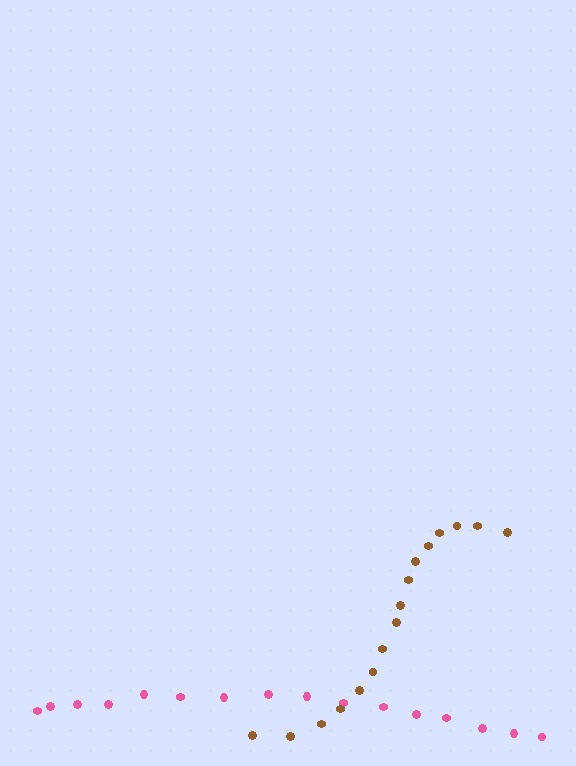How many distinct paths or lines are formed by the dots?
There are 2 distinct paths.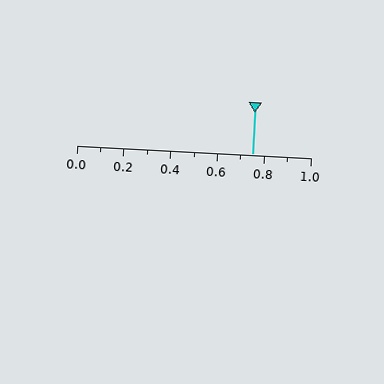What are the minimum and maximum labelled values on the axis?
The axis runs from 0.0 to 1.0.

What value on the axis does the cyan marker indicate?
The marker indicates approximately 0.75.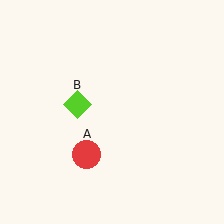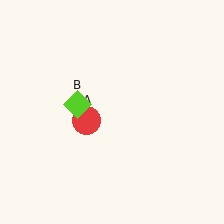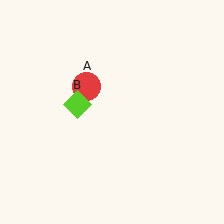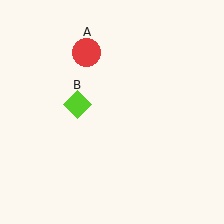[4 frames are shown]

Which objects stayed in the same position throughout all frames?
Lime diamond (object B) remained stationary.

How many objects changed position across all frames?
1 object changed position: red circle (object A).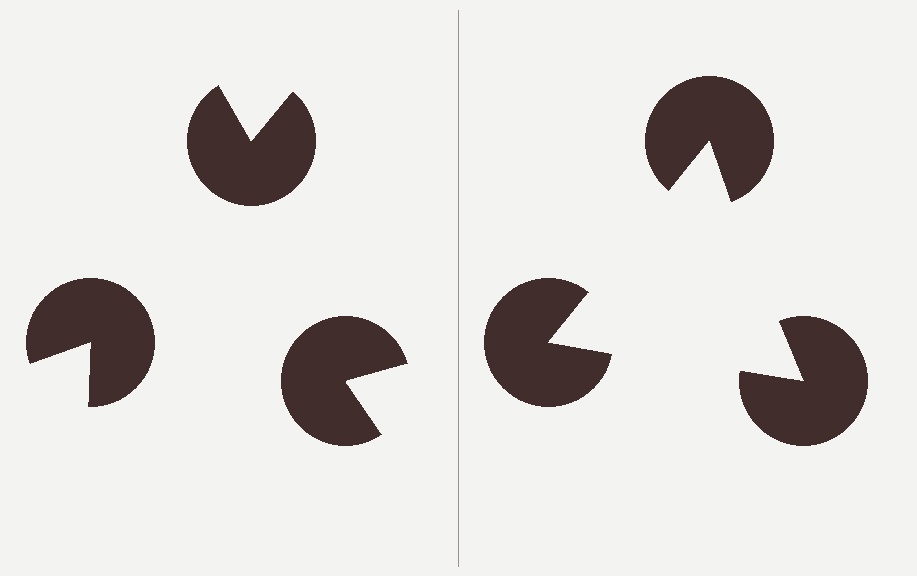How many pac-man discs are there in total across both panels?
6 — 3 on each side.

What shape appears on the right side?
An illusory triangle.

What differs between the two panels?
The pac-man discs are positioned identically on both sides; only the wedge orientations differ. On the right they align to a triangle; on the left they are misaligned.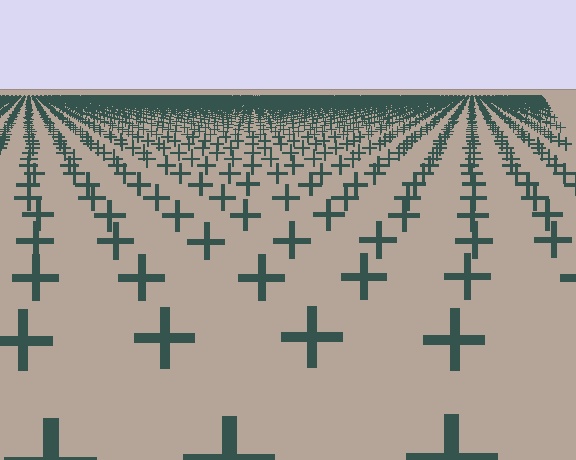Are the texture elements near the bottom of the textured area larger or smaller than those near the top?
Larger. Near the bottom, elements are closer to the viewer and appear at a bigger on-screen size.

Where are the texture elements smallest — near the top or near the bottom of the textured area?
Near the top.